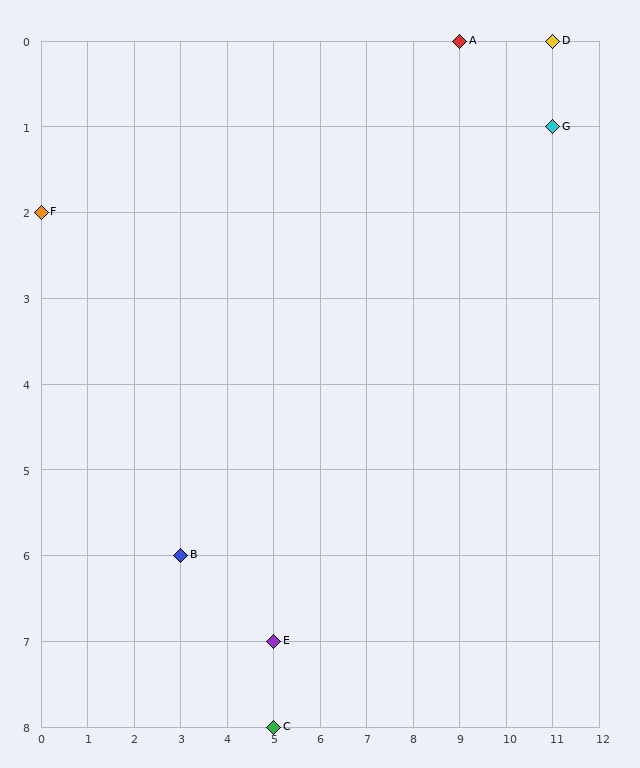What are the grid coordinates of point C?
Point C is at grid coordinates (5, 8).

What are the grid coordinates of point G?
Point G is at grid coordinates (11, 1).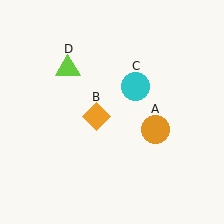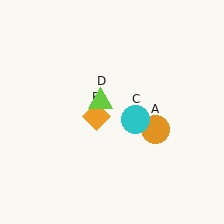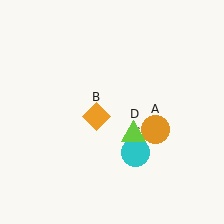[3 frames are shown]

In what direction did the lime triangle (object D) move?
The lime triangle (object D) moved down and to the right.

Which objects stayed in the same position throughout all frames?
Orange circle (object A) and orange diamond (object B) remained stationary.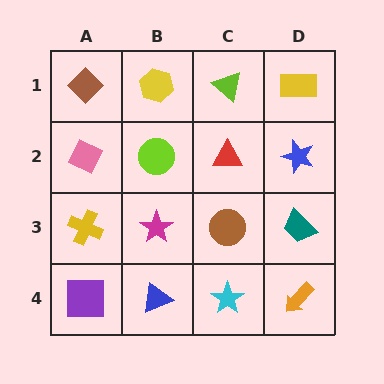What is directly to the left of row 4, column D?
A cyan star.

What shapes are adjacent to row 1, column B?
A lime circle (row 2, column B), a brown diamond (row 1, column A), a lime triangle (row 1, column C).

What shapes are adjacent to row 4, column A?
A yellow cross (row 3, column A), a blue triangle (row 4, column B).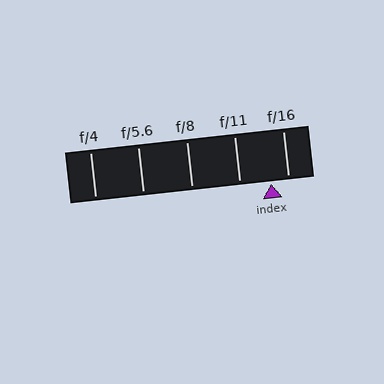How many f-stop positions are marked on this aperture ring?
There are 5 f-stop positions marked.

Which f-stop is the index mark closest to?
The index mark is closest to f/16.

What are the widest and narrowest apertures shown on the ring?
The widest aperture shown is f/4 and the narrowest is f/16.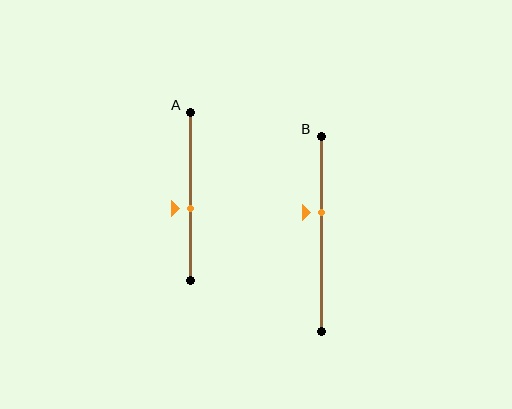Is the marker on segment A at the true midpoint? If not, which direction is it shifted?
No, the marker on segment A is shifted downward by about 7% of the segment length.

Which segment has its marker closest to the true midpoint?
Segment A has its marker closest to the true midpoint.